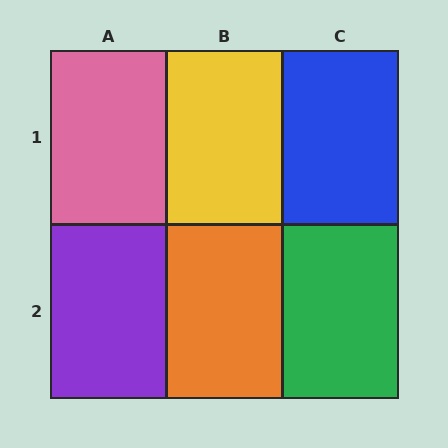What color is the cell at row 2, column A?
Purple.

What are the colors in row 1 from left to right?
Pink, yellow, blue.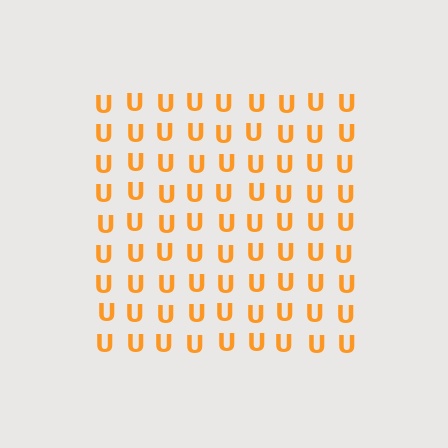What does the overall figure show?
The overall figure shows a square.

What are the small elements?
The small elements are letter U's.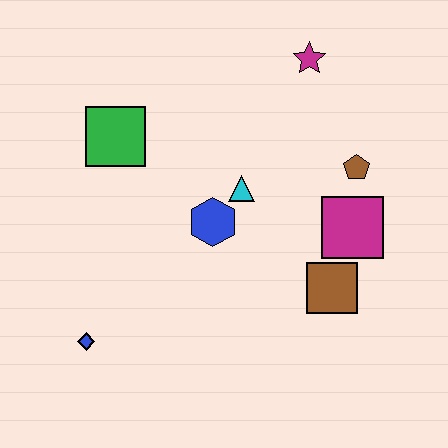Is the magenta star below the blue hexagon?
No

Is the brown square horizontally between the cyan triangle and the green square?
No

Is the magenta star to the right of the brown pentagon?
No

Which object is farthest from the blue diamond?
The magenta star is farthest from the blue diamond.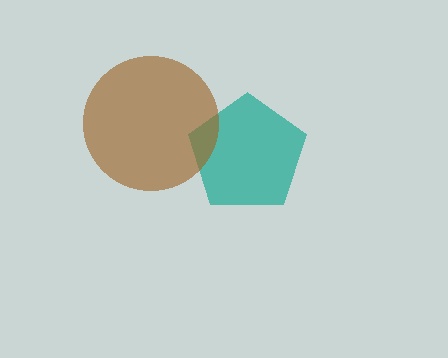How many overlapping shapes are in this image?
There are 2 overlapping shapes in the image.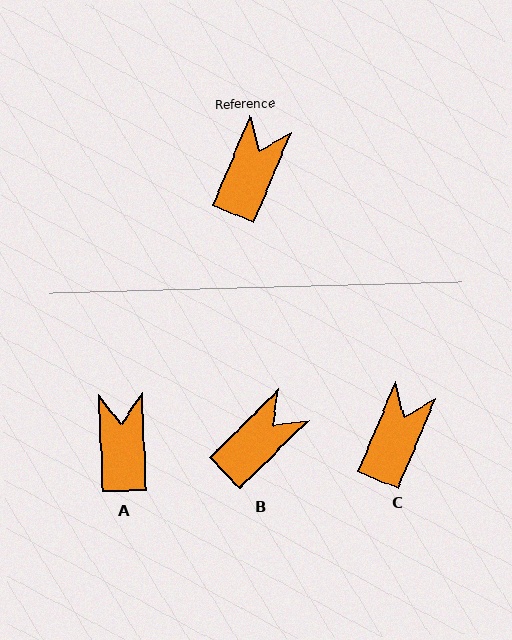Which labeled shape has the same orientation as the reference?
C.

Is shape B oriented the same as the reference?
No, it is off by about 22 degrees.